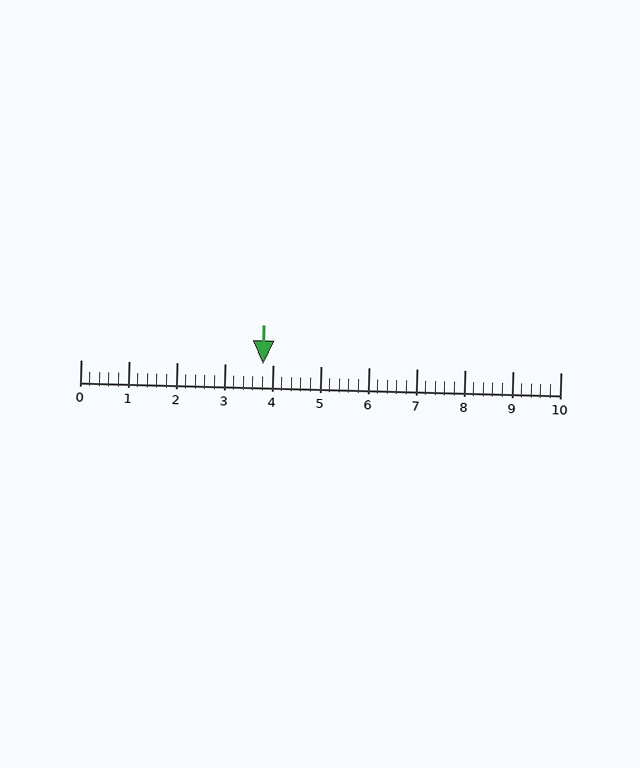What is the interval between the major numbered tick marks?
The major tick marks are spaced 1 units apart.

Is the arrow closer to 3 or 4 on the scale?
The arrow is closer to 4.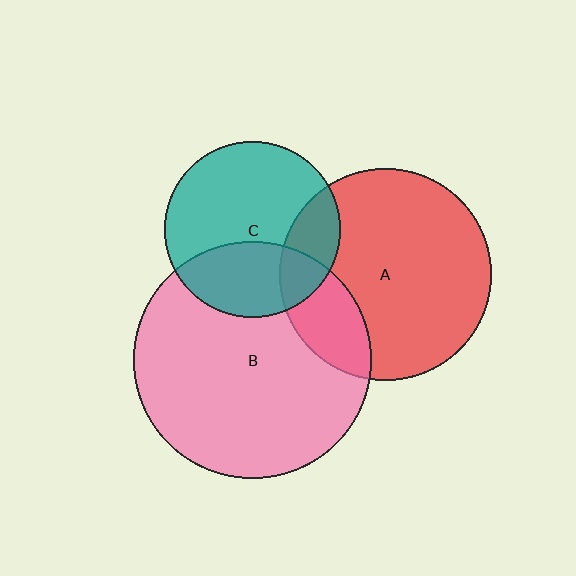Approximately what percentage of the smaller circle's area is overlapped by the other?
Approximately 35%.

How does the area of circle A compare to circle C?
Approximately 1.5 times.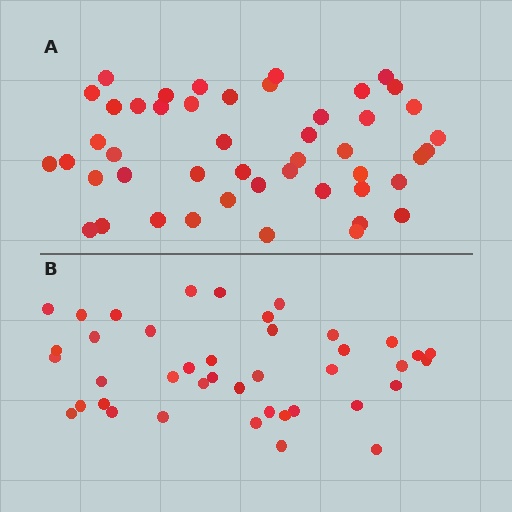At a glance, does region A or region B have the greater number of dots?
Region A (the top region) has more dots.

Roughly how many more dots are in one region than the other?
Region A has about 6 more dots than region B.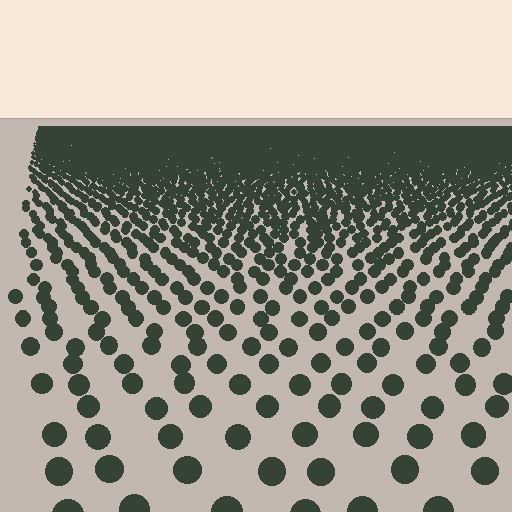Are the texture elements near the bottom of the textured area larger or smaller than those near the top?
Larger. Near the bottom, elements are closer to the viewer and appear at a bigger on-screen size.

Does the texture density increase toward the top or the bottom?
Density increases toward the top.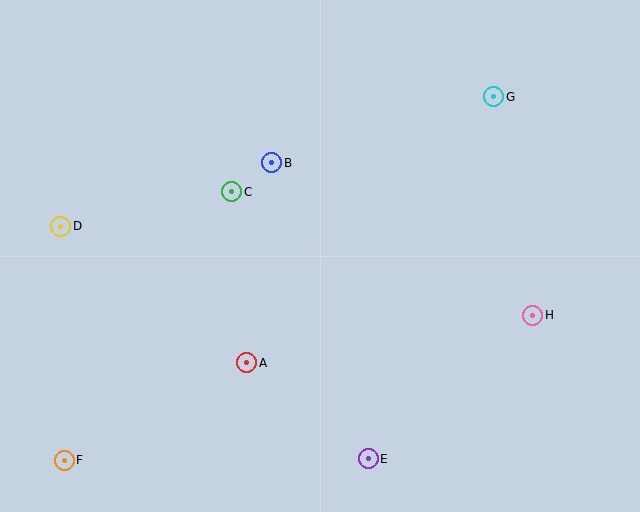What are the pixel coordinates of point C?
Point C is at (232, 192).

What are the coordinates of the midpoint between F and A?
The midpoint between F and A is at (155, 412).